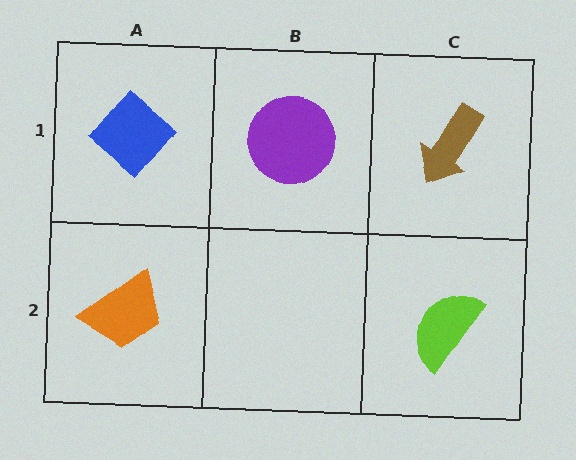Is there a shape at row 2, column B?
No, that cell is empty.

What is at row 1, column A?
A blue diamond.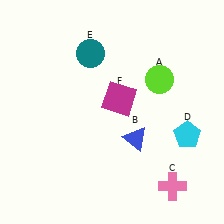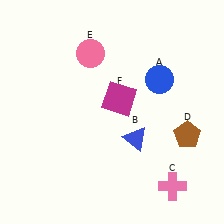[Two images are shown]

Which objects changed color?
A changed from lime to blue. D changed from cyan to brown. E changed from teal to pink.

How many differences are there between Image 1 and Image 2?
There are 3 differences between the two images.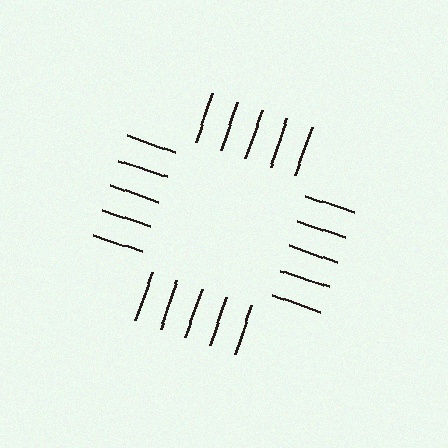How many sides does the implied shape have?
4 sides — the line-ends trace a square.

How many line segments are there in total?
20 — 5 along each of the 4 edges.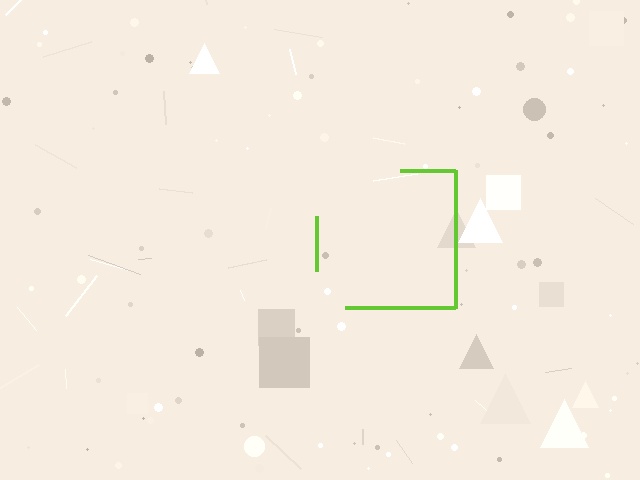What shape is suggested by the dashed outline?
The dashed outline suggests a square.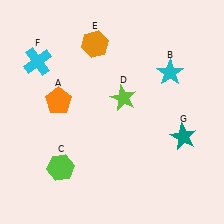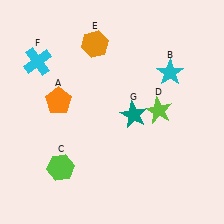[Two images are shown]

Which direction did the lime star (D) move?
The lime star (D) moved right.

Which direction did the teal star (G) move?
The teal star (G) moved left.